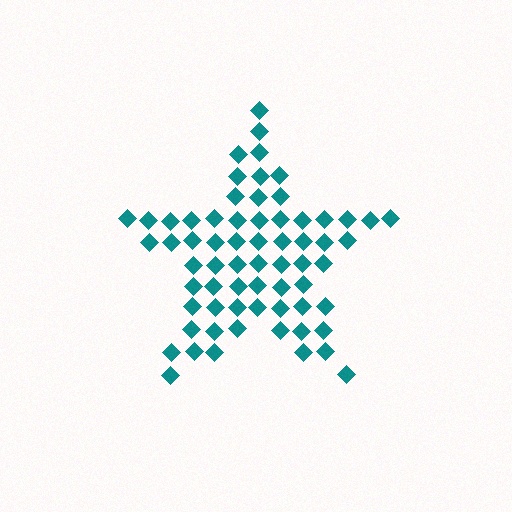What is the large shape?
The large shape is a star.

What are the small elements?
The small elements are diamonds.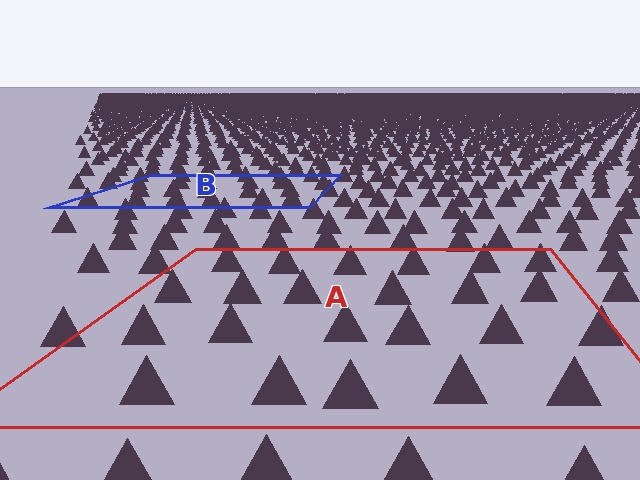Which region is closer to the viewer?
Region A is closer. The texture elements there are larger and more spread out.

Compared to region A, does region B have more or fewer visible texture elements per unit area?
Region B has more texture elements per unit area — they are packed more densely because it is farther away.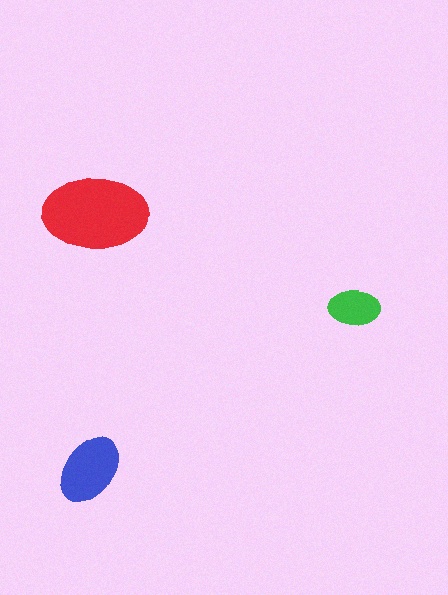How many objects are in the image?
There are 3 objects in the image.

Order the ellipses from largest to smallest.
the red one, the blue one, the green one.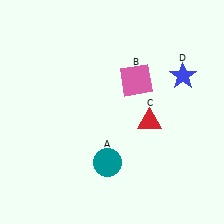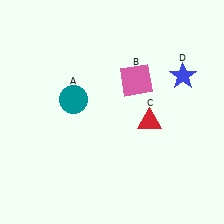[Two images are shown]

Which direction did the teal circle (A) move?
The teal circle (A) moved up.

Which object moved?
The teal circle (A) moved up.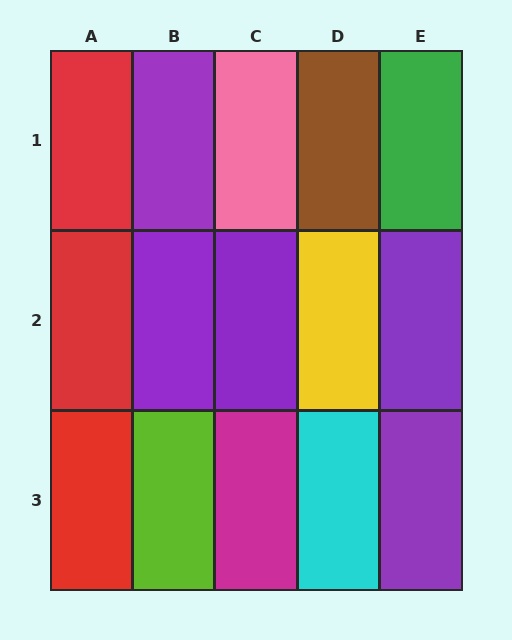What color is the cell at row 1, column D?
Brown.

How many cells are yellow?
1 cell is yellow.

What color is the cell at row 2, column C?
Purple.